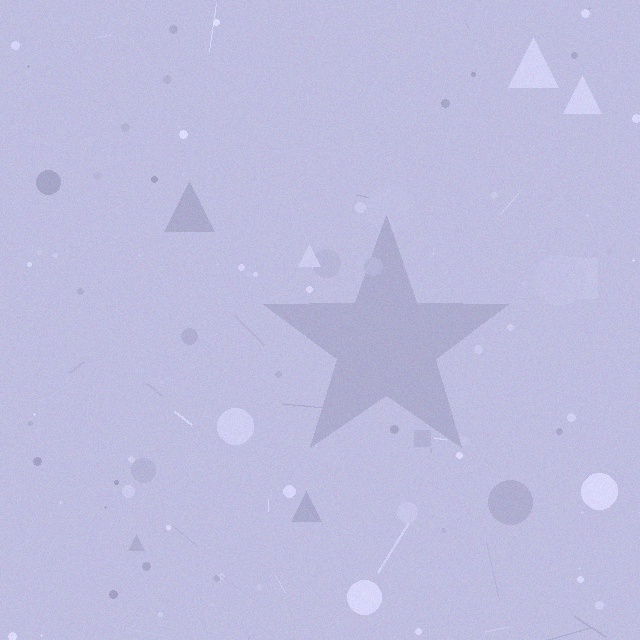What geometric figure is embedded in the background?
A star is embedded in the background.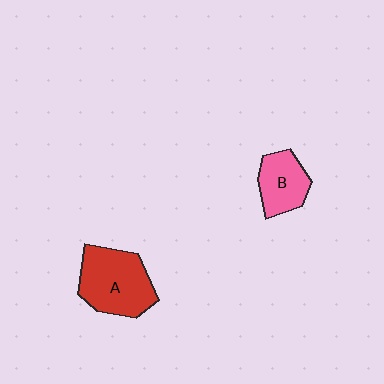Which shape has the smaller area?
Shape B (pink).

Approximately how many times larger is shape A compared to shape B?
Approximately 1.6 times.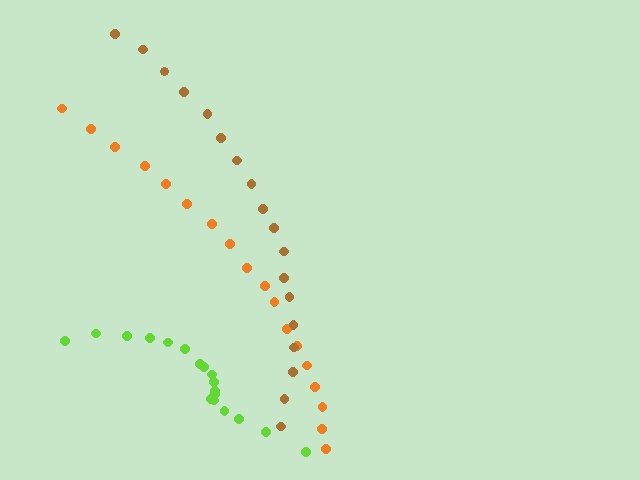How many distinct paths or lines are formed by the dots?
There are 3 distinct paths.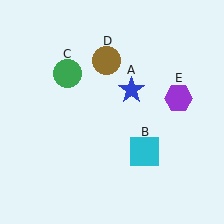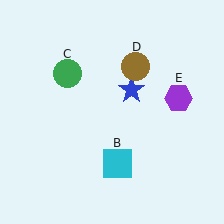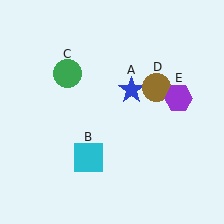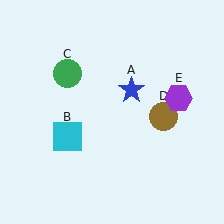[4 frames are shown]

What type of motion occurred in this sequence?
The cyan square (object B), brown circle (object D) rotated clockwise around the center of the scene.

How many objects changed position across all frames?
2 objects changed position: cyan square (object B), brown circle (object D).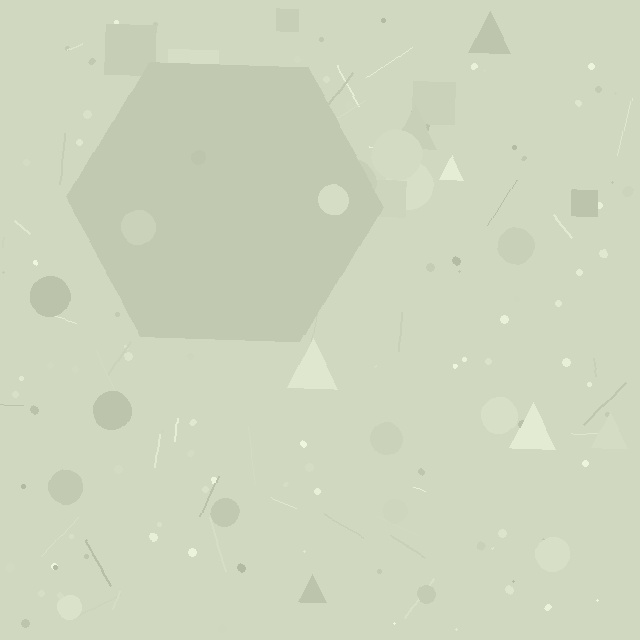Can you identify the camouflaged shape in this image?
The camouflaged shape is a hexagon.